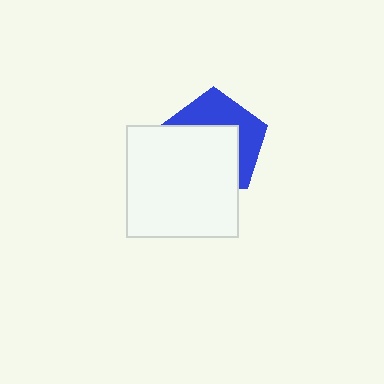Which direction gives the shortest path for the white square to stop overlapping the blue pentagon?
Moving toward the lower-left gives the shortest separation.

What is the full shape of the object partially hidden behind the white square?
The partially hidden object is a blue pentagon.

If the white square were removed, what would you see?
You would see the complete blue pentagon.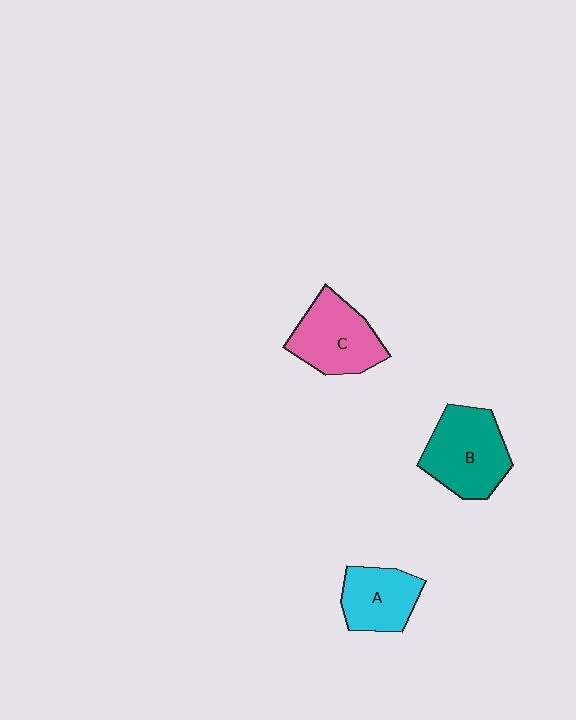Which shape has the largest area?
Shape B (teal).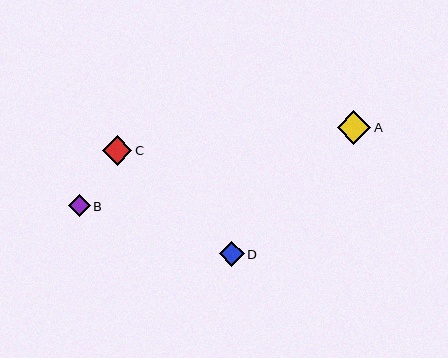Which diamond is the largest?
Diamond A is the largest with a size of approximately 34 pixels.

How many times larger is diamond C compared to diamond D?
Diamond C is approximately 1.2 times the size of diamond D.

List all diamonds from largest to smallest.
From largest to smallest: A, C, D, B.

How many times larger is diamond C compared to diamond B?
Diamond C is approximately 1.3 times the size of diamond B.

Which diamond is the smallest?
Diamond B is the smallest with a size of approximately 22 pixels.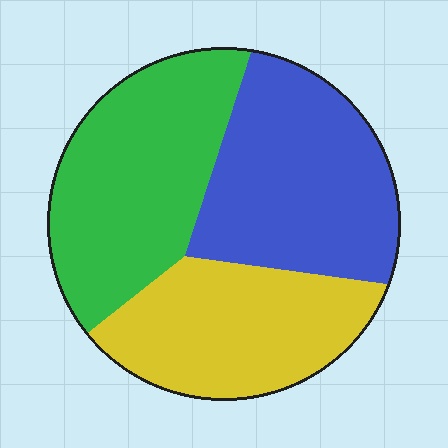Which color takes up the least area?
Yellow, at roughly 30%.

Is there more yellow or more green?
Green.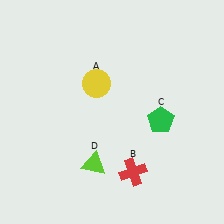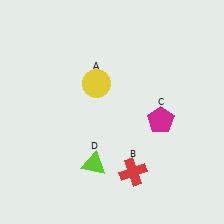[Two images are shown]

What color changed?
The pentagon (C) changed from green in Image 1 to magenta in Image 2.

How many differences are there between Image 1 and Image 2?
There is 1 difference between the two images.